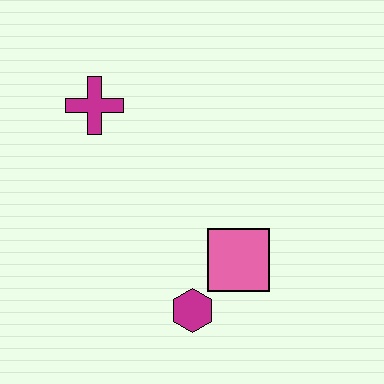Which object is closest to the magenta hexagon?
The pink square is closest to the magenta hexagon.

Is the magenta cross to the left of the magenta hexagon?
Yes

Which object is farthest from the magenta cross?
The magenta hexagon is farthest from the magenta cross.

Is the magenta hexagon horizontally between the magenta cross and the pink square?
Yes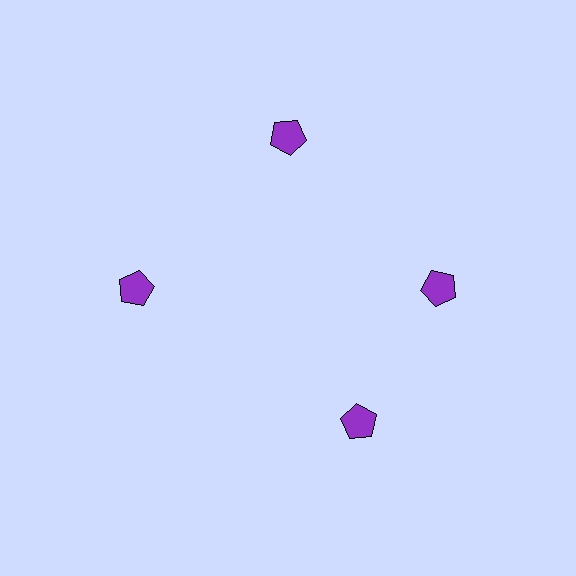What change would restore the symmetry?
The symmetry would be restored by rotating it back into even spacing with its neighbors so that all 4 pentagons sit at equal angles and equal distance from the center.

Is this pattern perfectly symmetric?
No. The 4 purple pentagons are arranged in a ring, but one element near the 6 o'clock position is rotated out of alignment along the ring, breaking the 4-fold rotational symmetry.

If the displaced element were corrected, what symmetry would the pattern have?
It would have 4-fold rotational symmetry — the pattern would map onto itself every 90 degrees.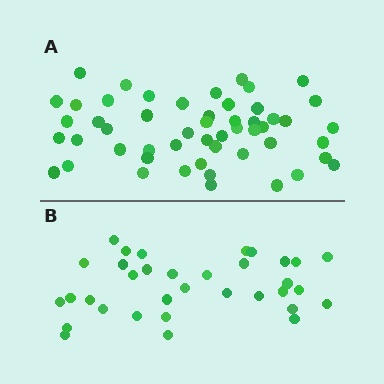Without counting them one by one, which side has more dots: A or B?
Region A (the top region) has more dots.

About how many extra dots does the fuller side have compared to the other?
Region A has approximately 20 more dots than region B.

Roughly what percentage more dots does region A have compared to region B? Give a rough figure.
About 55% more.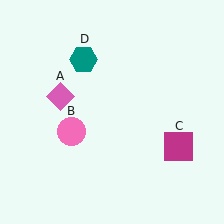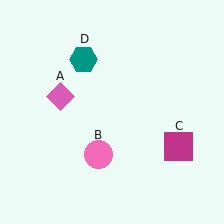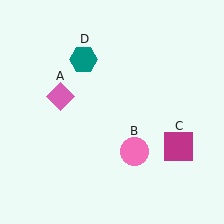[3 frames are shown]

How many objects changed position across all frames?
1 object changed position: pink circle (object B).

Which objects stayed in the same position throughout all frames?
Pink diamond (object A) and magenta square (object C) and teal hexagon (object D) remained stationary.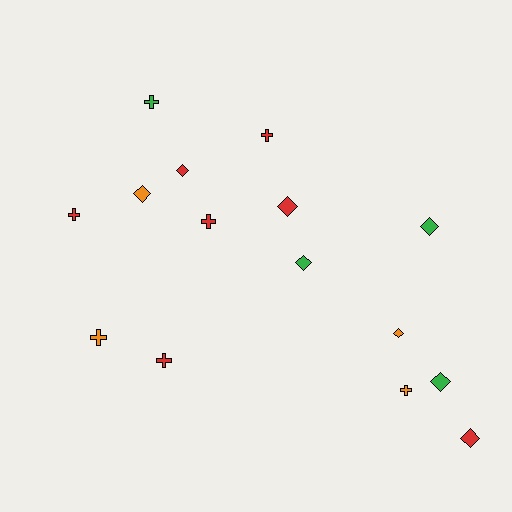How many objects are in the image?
There are 15 objects.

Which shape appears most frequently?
Diamond, with 8 objects.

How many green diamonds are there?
There are 3 green diamonds.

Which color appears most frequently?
Red, with 7 objects.